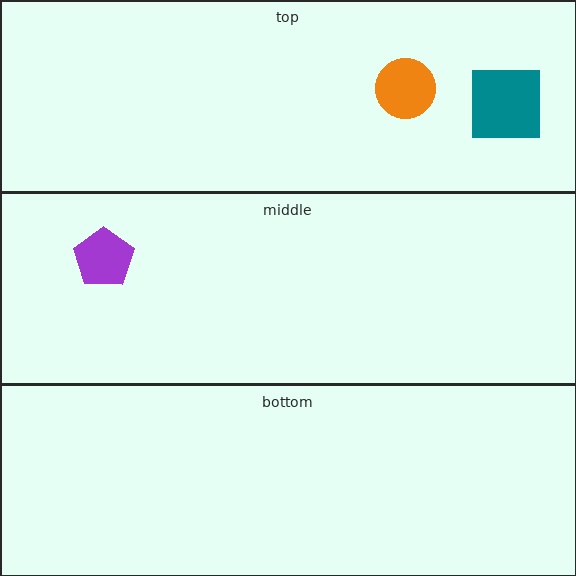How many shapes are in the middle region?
1.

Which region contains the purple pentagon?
The middle region.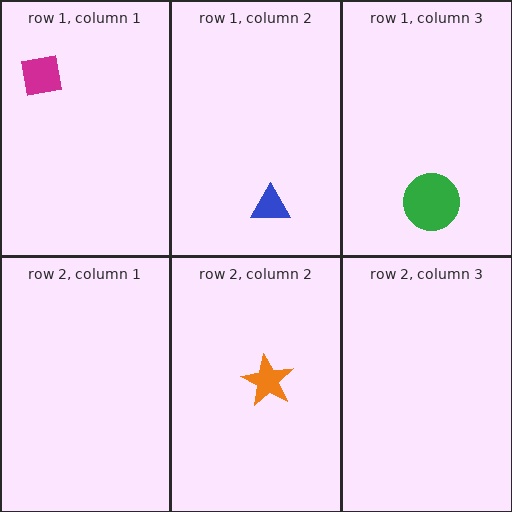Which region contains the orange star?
The row 2, column 2 region.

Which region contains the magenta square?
The row 1, column 1 region.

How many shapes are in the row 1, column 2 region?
1.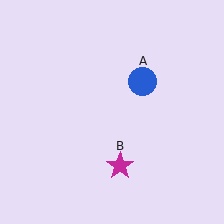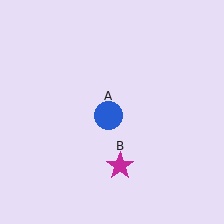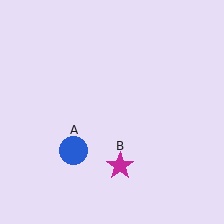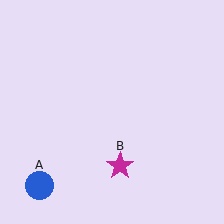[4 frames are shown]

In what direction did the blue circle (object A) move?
The blue circle (object A) moved down and to the left.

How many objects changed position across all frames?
1 object changed position: blue circle (object A).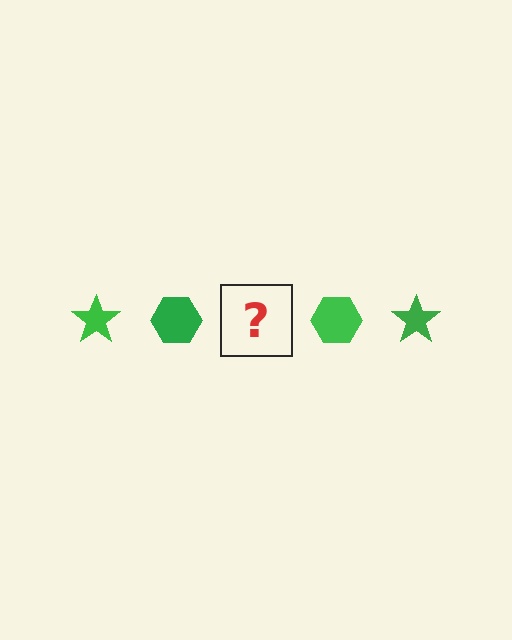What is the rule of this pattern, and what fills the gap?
The rule is that the pattern cycles through star, hexagon shapes in green. The gap should be filled with a green star.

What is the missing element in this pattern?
The missing element is a green star.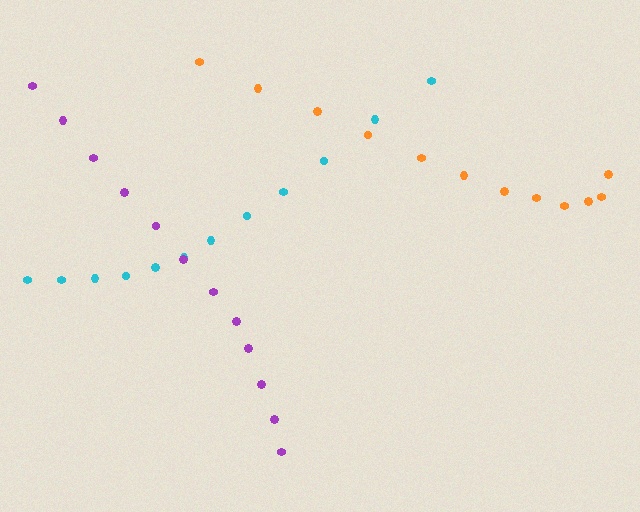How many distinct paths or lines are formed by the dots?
There are 3 distinct paths.